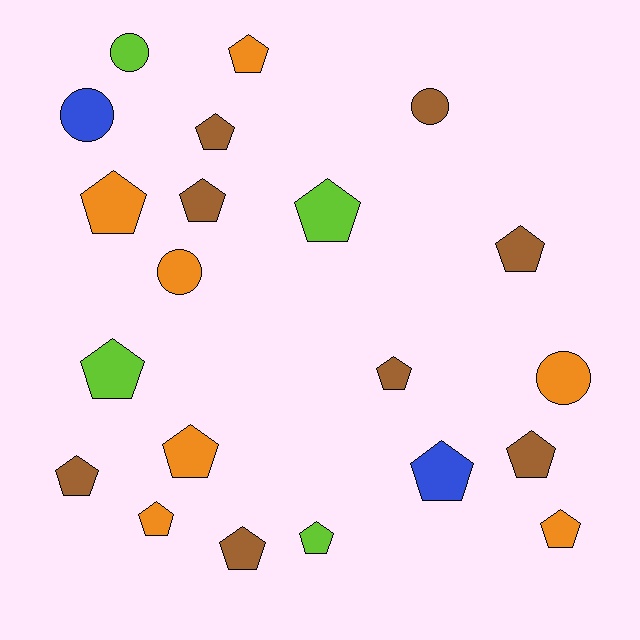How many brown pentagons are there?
There are 7 brown pentagons.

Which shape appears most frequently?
Pentagon, with 16 objects.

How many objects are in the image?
There are 21 objects.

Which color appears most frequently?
Brown, with 8 objects.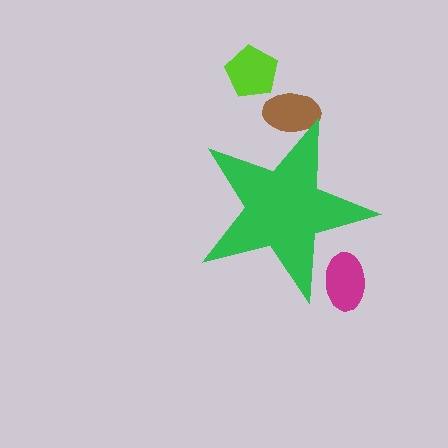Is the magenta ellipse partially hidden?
Yes, the magenta ellipse is partially hidden behind the green star.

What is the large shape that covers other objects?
A green star.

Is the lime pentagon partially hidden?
No, the lime pentagon is fully visible.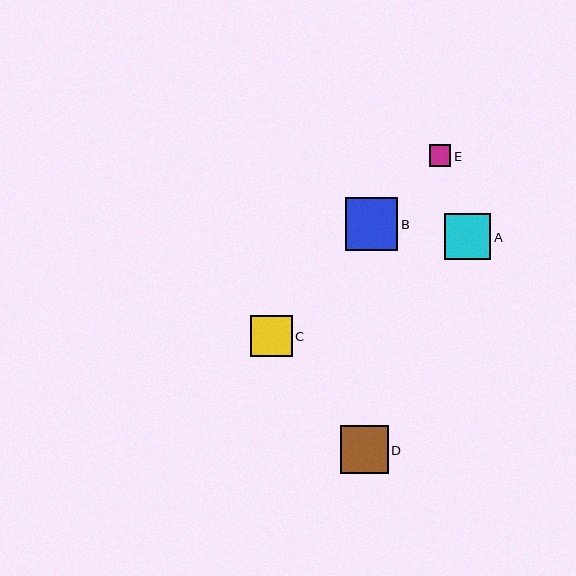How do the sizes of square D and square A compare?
Square D and square A are approximately the same size.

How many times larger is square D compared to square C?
Square D is approximately 1.2 times the size of square C.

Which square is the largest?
Square B is the largest with a size of approximately 53 pixels.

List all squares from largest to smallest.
From largest to smallest: B, D, A, C, E.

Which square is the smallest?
Square E is the smallest with a size of approximately 22 pixels.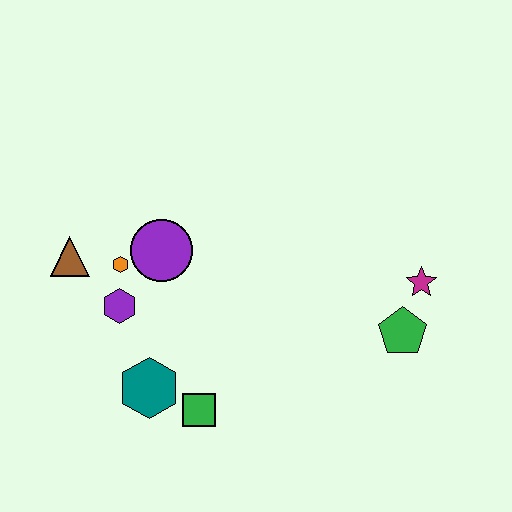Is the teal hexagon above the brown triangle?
No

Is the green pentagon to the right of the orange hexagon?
Yes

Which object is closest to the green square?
The teal hexagon is closest to the green square.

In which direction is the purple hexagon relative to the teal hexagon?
The purple hexagon is above the teal hexagon.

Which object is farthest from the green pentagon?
The brown triangle is farthest from the green pentagon.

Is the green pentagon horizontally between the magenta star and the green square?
Yes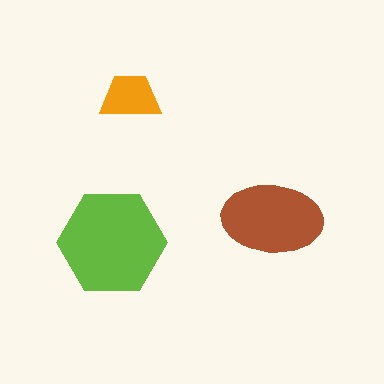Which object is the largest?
The lime hexagon.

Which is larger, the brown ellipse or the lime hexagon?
The lime hexagon.